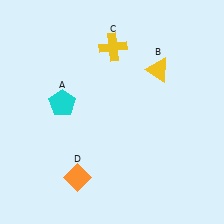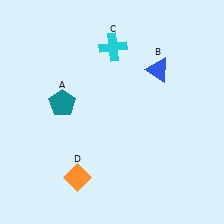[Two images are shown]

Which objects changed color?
A changed from cyan to teal. B changed from yellow to blue. C changed from yellow to cyan.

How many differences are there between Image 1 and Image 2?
There are 3 differences between the two images.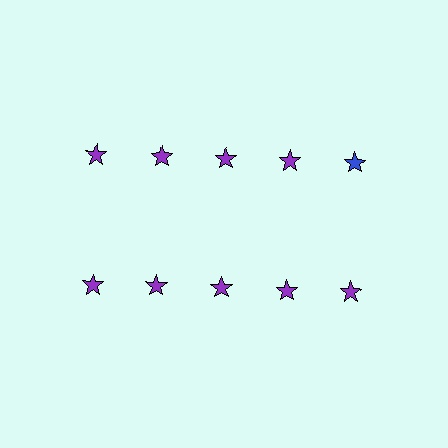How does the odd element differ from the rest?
It has a different color: blue instead of purple.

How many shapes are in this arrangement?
There are 10 shapes arranged in a grid pattern.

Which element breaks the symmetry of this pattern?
The blue star in the top row, rightmost column breaks the symmetry. All other shapes are purple stars.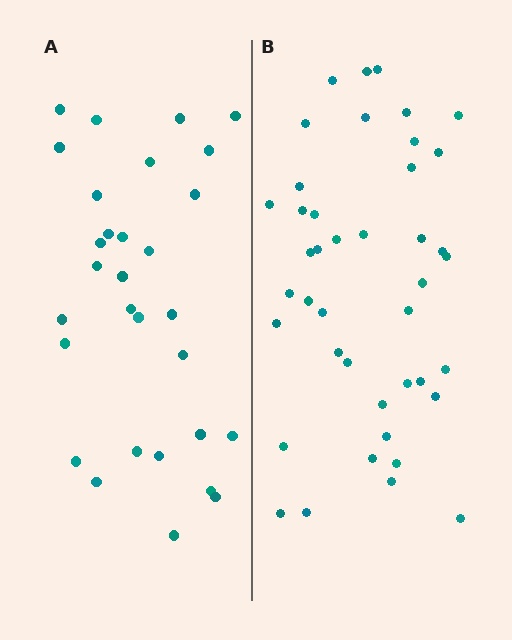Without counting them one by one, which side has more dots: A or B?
Region B (the right region) has more dots.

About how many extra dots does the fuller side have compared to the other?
Region B has roughly 12 or so more dots than region A.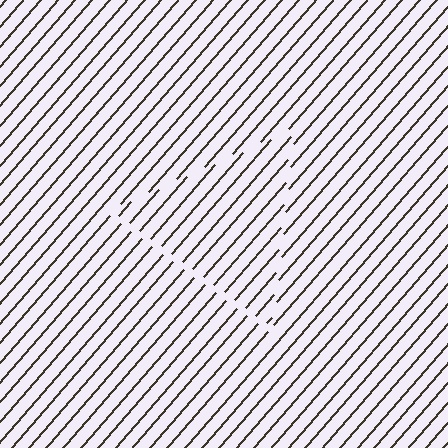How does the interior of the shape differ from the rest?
The interior of the shape contains the same grating, shifted by half a period — the contour is defined by the phase discontinuity where line-ends from the inner and outer gratings abut.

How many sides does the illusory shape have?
3 sides — the line-ends trace a triangle.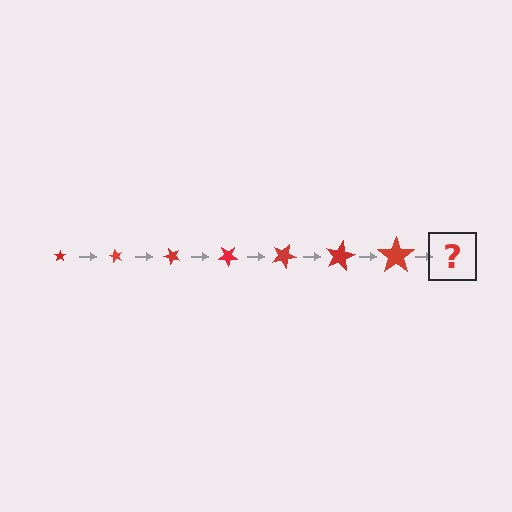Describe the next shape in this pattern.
It should be a star, larger than the previous one and rotated 420 degrees from the start.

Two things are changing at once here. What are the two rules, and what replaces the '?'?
The two rules are that the star grows larger each step and it rotates 60 degrees each step. The '?' should be a star, larger than the previous one and rotated 420 degrees from the start.